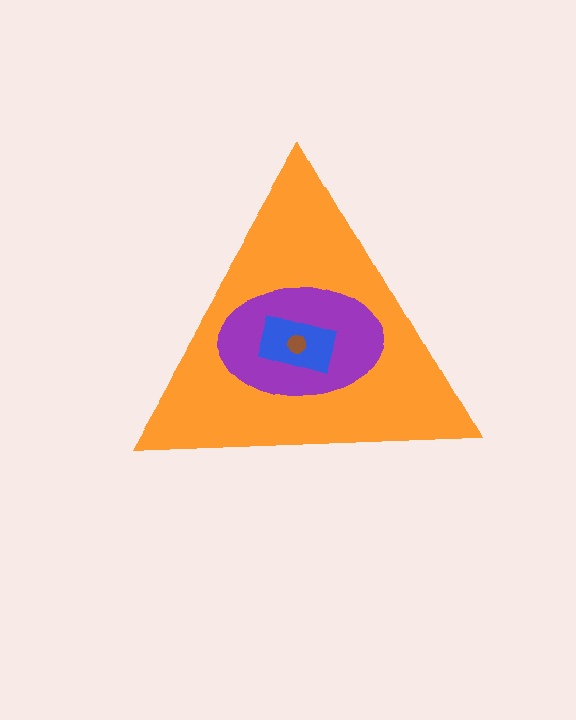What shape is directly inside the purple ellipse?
The blue rectangle.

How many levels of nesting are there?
4.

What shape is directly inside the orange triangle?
The purple ellipse.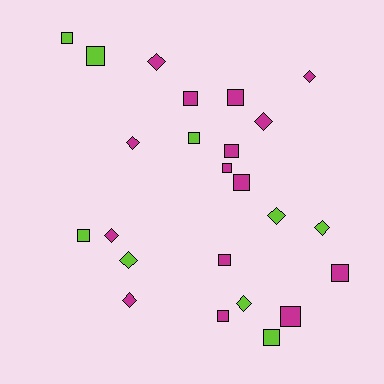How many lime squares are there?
There are 5 lime squares.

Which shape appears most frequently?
Square, with 14 objects.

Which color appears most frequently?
Magenta, with 15 objects.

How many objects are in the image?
There are 24 objects.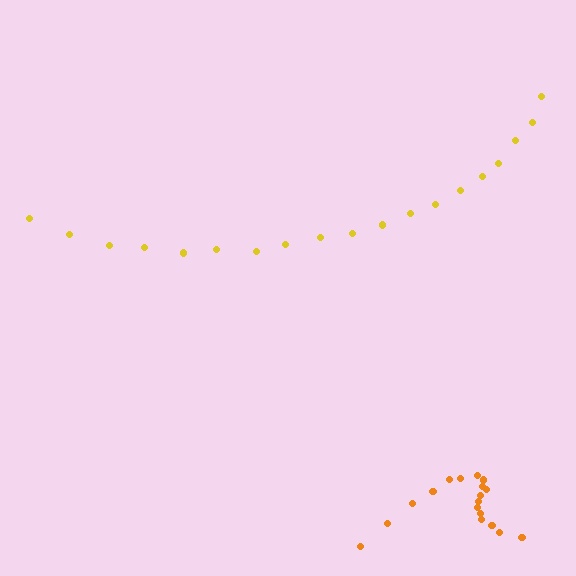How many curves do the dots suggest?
There are 2 distinct paths.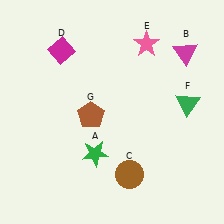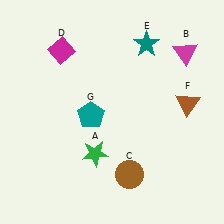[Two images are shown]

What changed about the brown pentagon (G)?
In Image 1, G is brown. In Image 2, it changed to teal.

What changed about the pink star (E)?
In Image 1, E is pink. In Image 2, it changed to teal.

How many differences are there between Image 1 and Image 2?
There are 3 differences between the two images.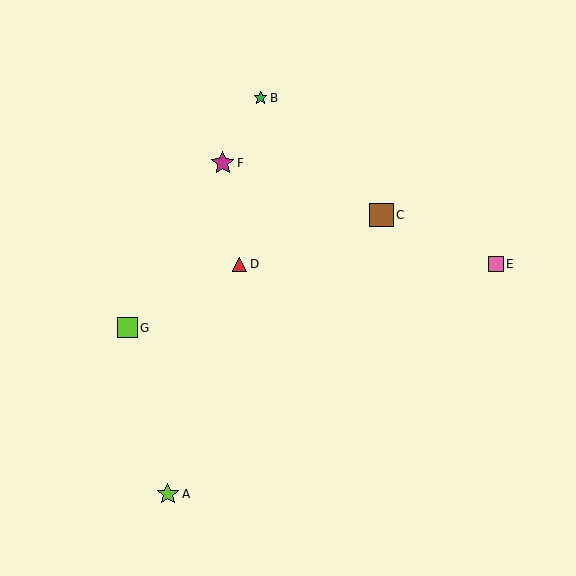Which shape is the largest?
The brown square (labeled C) is the largest.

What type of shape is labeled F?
Shape F is a magenta star.